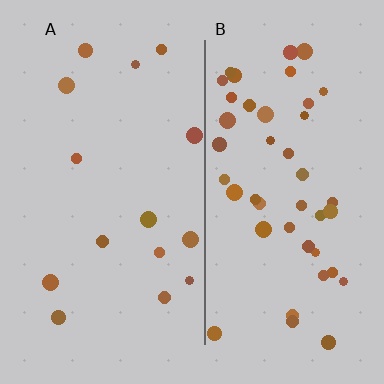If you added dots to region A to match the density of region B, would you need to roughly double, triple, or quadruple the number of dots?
Approximately triple.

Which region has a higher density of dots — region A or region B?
B (the right).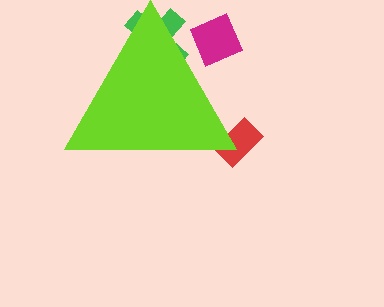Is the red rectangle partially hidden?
Yes, the red rectangle is partially hidden behind the lime triangle.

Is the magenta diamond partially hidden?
Yes, the magenta diamond is partially hidden behind the lime triangle.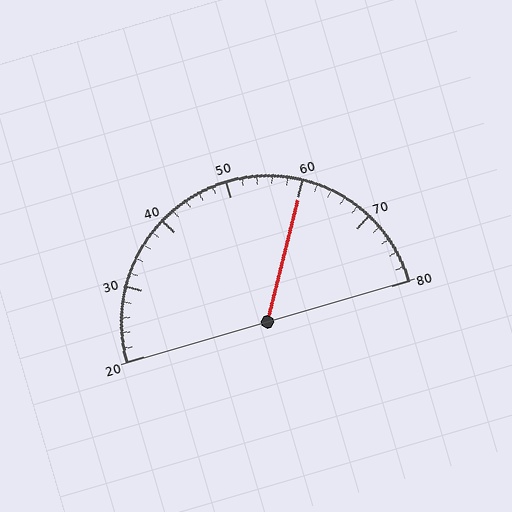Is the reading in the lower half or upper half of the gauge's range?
The reading is in the upper half of the range (20 to 80).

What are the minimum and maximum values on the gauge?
The gauge ranges from 20 to 80.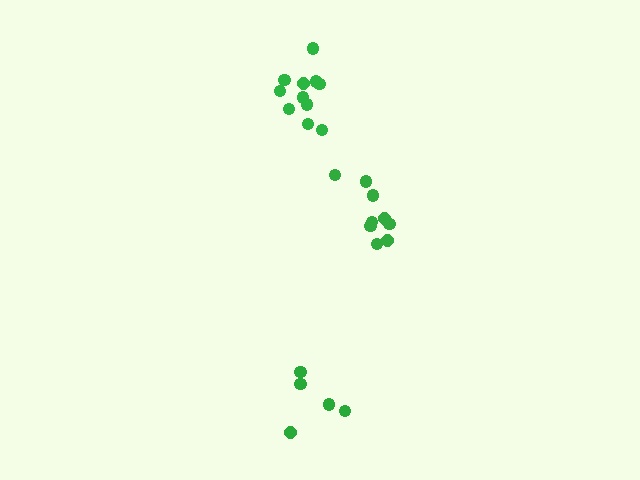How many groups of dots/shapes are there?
There are 3 groups.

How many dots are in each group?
Group 1: 5 dots, Group 2: 11 dots, Group 3: 9 dots (25 total).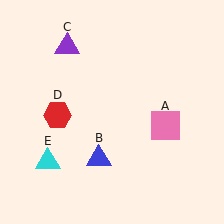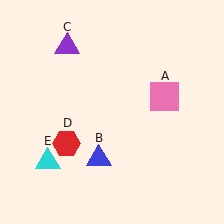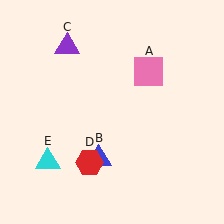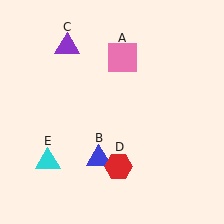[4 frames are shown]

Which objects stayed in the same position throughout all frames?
Blue triangle (object B) and purple triangle (object C) and cyan triangle (object E) remained stationary.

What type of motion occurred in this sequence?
The pink square (object A), red hexagon (object D) rotated counterclockwise around the center of the scene.